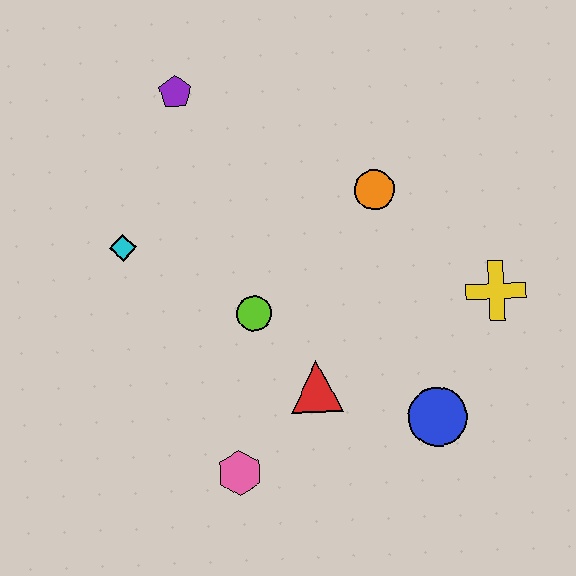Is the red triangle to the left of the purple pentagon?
No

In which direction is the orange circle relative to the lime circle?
The orange circle is to the right of the lime circle.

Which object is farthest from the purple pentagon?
The blue circle is farthest from the purple pentagon.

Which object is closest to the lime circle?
The red triangle is closest to the lime circle.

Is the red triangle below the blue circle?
No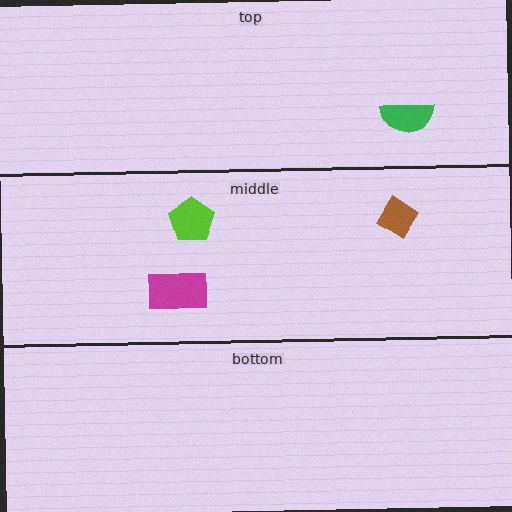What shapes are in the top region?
The green semicircle.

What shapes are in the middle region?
The brown diamond, the lime pentagon, the magenta rectangle.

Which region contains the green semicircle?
The top region.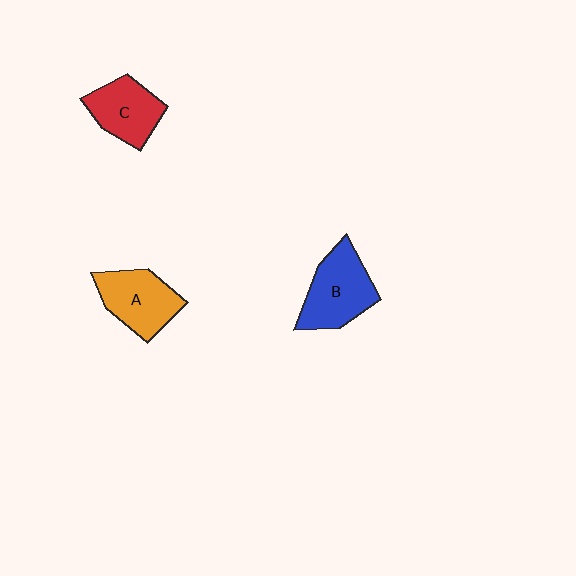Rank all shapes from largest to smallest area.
From largest to smallest: B (blue), A (orange), C (red).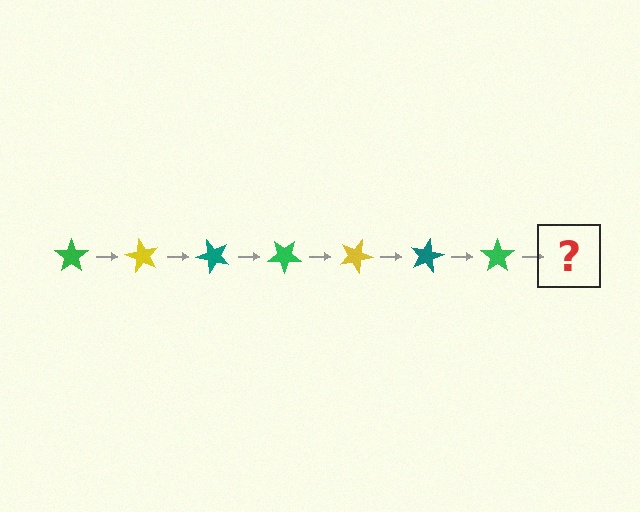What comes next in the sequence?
The next element should be a yellow star, rotated 420 degrees from the start.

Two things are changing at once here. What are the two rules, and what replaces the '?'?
The two rules are that it rotates 60 degrees each step and the color cycles through green, yellow, and teal. The '?' should be a yellow star, rotated 420 degrees from the start.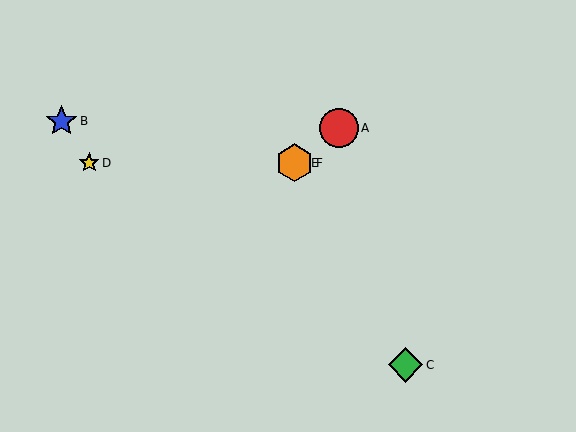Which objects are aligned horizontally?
Objects D, E, F are aligned horizontally.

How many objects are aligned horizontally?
3 objects (D, E, F) are aligned horizontally.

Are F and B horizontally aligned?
No, F is at y≈163 and B is at y≈121.